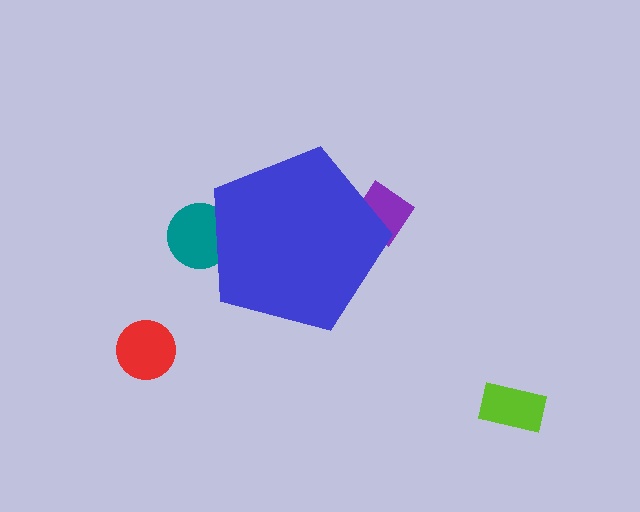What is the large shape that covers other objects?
A blue pentagon.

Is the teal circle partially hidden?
Yes, the teal circle is partially hidden behind the blue pentagon.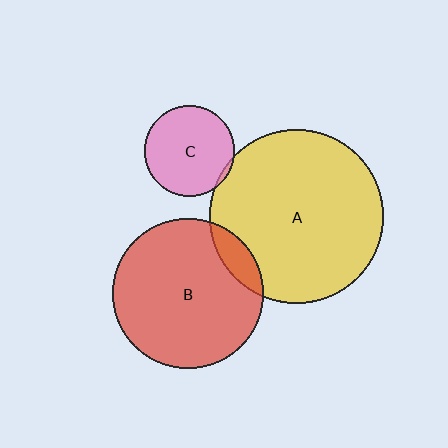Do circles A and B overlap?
Yes.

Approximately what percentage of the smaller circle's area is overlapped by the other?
Approximately 10%.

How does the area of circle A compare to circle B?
Approximately 1.3 times.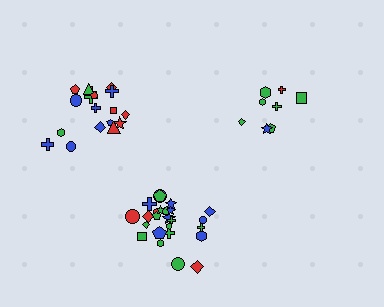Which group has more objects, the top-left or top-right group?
The top-left group.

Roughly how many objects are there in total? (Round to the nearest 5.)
Roughly 50 objects in total.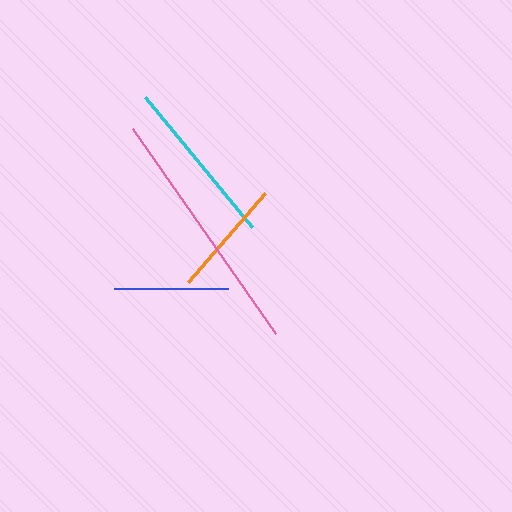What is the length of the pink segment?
The pink segment is approximately 250 pixels long.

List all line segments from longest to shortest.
From longest to shortest: pink, cyan, orange, blue.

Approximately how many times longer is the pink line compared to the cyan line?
The pink line is approximately 1.5 times the length of the cyan line.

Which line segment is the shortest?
The blue line is the shortest at approximately 114 pixels.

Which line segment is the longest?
The pink line is the longest at approximately 250 pixels.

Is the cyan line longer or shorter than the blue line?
The cyan line is longer than the blue line.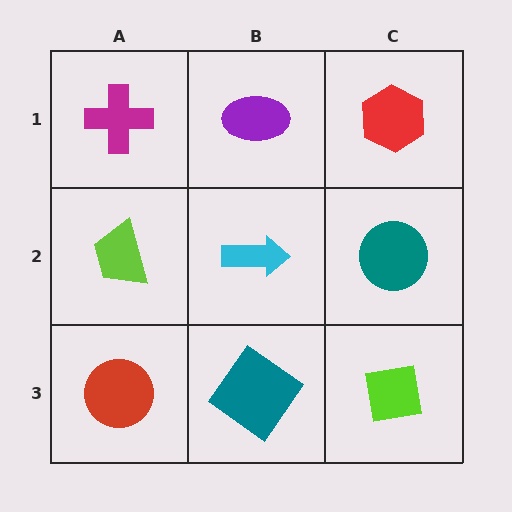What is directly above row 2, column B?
A purple ellipse.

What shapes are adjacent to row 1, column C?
A teal circle (row 2, column C), a purple ellipse (row 1, column B).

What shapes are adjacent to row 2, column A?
A magenta cross (row 1, column A), a red circle (row 3, column A), a cyan arrow (row 2, column B).